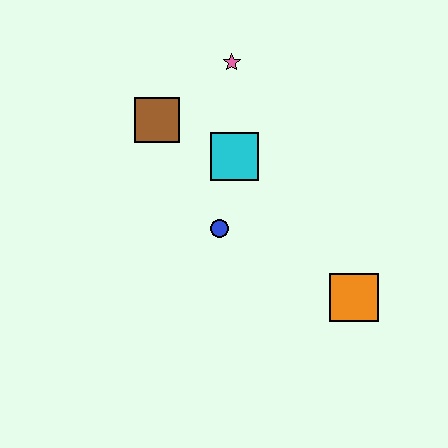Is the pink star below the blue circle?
No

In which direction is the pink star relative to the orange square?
The pink star is above the orange square.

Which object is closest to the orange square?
The blue circle is closest to the orange square.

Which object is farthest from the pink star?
The orange square is farthest from the pink star.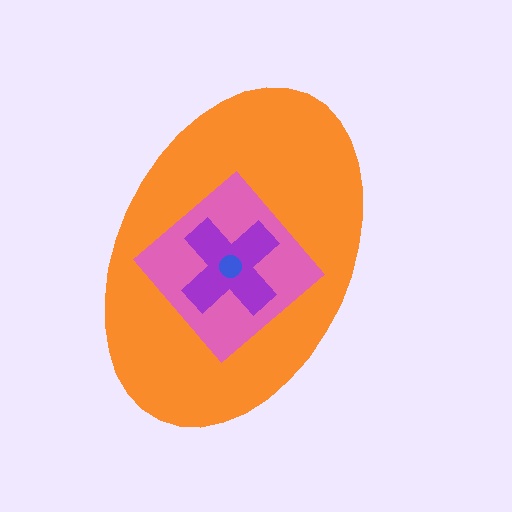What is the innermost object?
The blue circle.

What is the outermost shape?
The orange ellipse.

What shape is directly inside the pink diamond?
The purple cross.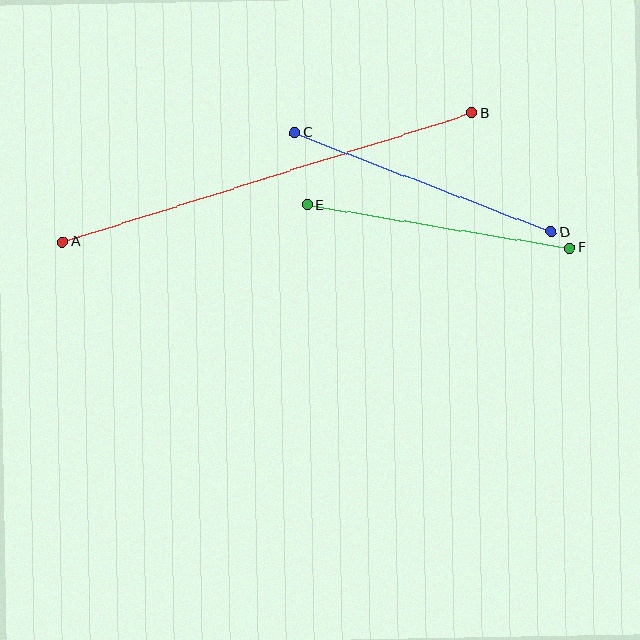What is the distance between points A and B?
The distance is approximately 429 pixels.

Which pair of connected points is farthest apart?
Points A and B are farthest apart.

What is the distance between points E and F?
The distance is approximately 266 pixels.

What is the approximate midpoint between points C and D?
The midpoint is at approximately (423, 182) pixels.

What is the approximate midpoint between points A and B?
The midpoint is at approximately (267, 177) pixels.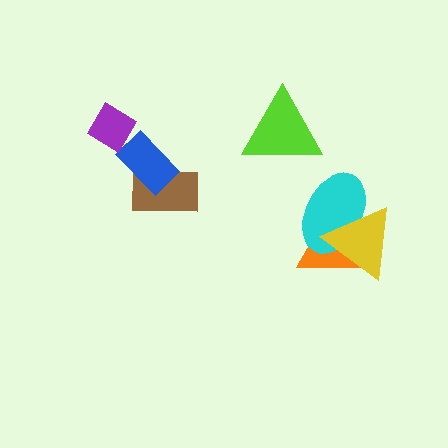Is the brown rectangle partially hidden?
Yes, it is partially covered by another shape.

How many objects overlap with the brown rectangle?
1 object overlaps with the brown rectangle.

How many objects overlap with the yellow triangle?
2 objects overlap with the yellow triangle.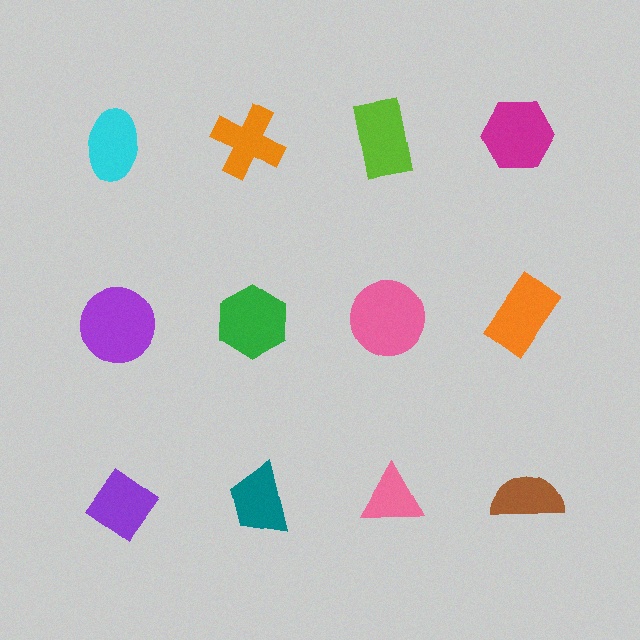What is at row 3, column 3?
A pink triangle.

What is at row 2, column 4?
An orange rectangle.